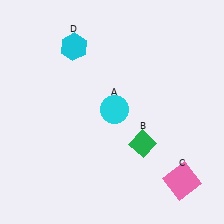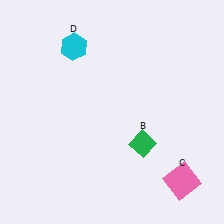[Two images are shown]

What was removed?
The cyan circle (A) was removed in Image 2.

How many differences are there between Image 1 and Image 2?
There is 1 difference between the two images.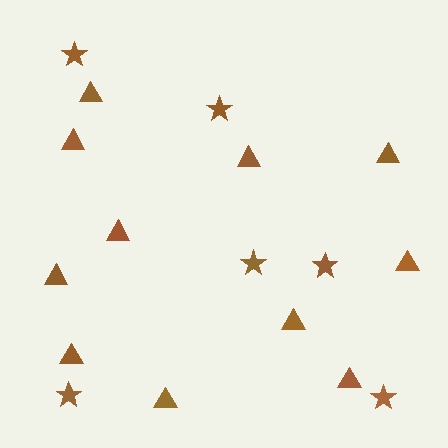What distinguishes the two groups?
There are 2 groups: one group of triangles (11) and one group of stars (6).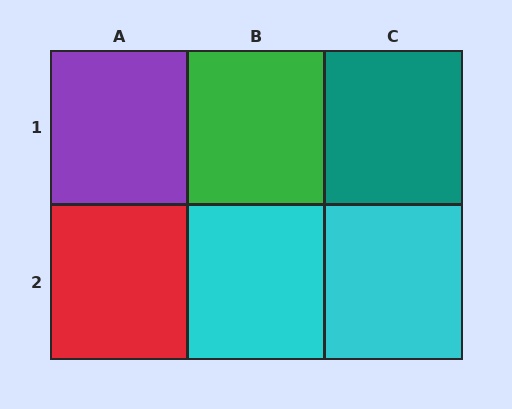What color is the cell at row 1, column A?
Purple.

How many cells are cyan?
2 cells are cyan.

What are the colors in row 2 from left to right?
Red, cyan, cyan.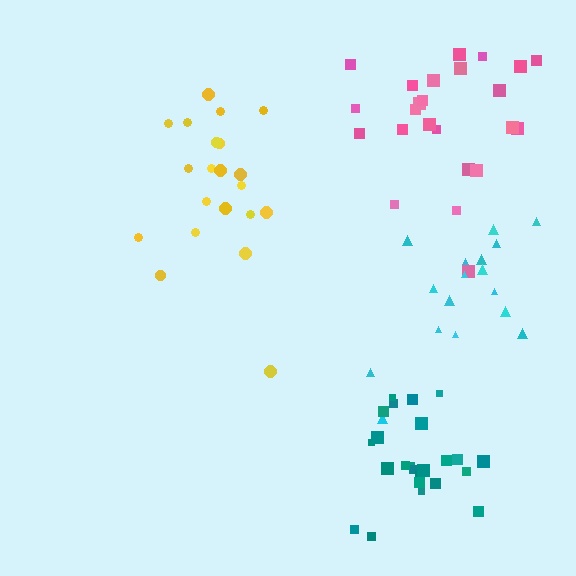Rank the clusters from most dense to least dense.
teal, yellow, pink, cyan.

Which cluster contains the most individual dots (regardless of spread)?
Pink (24).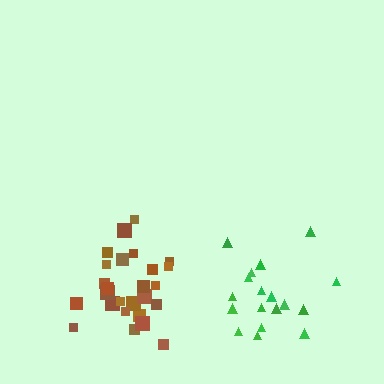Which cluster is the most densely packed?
Green.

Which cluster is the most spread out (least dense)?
Brown.